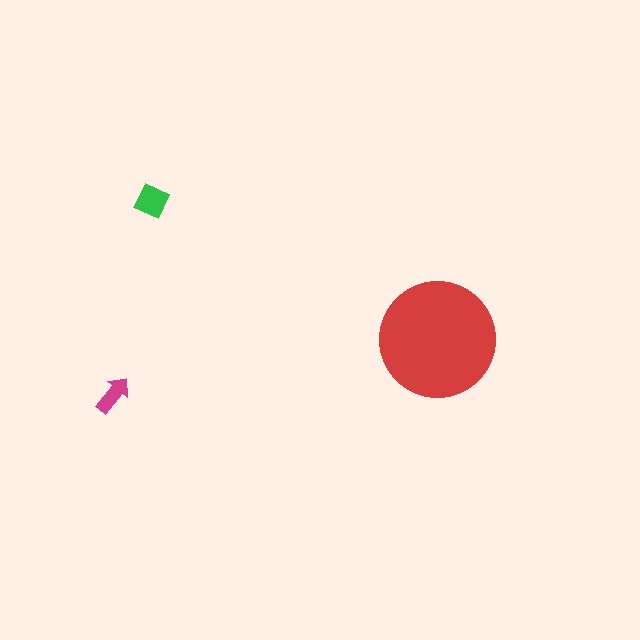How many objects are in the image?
There are 3 objects in the image.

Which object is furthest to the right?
The red circle is rightmost.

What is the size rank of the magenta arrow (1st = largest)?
3rd.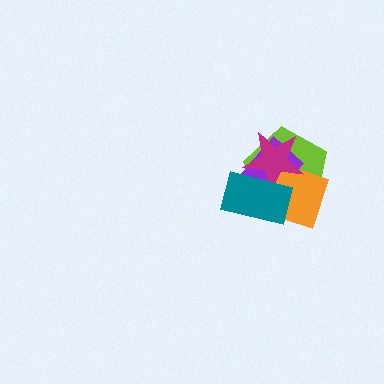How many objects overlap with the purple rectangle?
4 objects overlap with the purple rectangle.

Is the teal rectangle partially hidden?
No, no other shape covers it.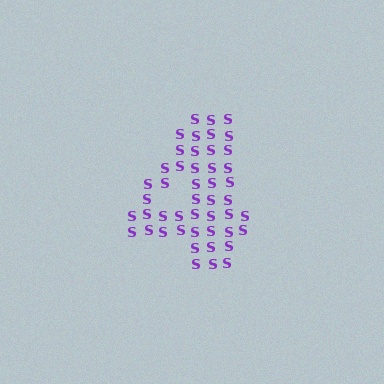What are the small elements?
The small elements are letter S's.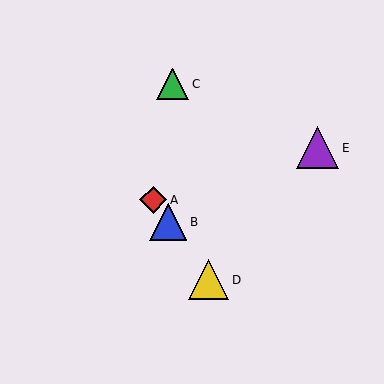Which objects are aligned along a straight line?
Objects A, B, D are aligned along a straight line.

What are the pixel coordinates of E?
Object E is at (318, 148).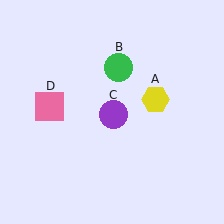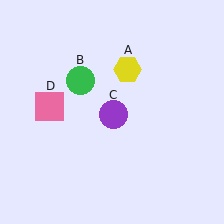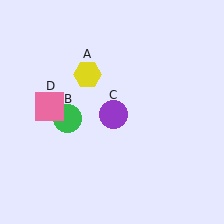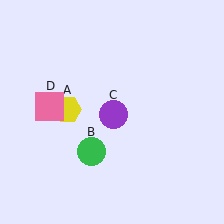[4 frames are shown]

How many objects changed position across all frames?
2 objects changed position: yellow hexagon (object A), green circle (object B).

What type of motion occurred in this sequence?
The yellow hexagon (object A), green circle (object B) rotated counterclockwise around the center of the scene.